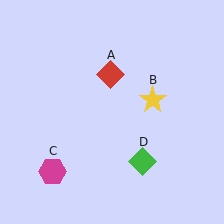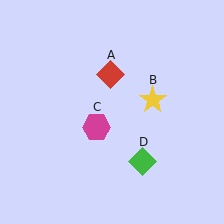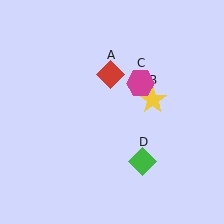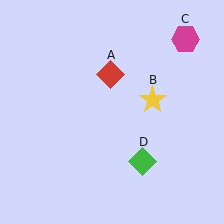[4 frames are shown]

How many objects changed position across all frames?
1 object changed position: magenta hexagon (object C).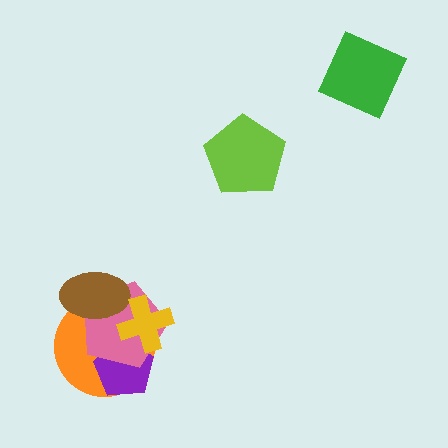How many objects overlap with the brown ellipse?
2 objects overlap with the brown ellipse.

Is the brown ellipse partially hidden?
No, no other shape covers it.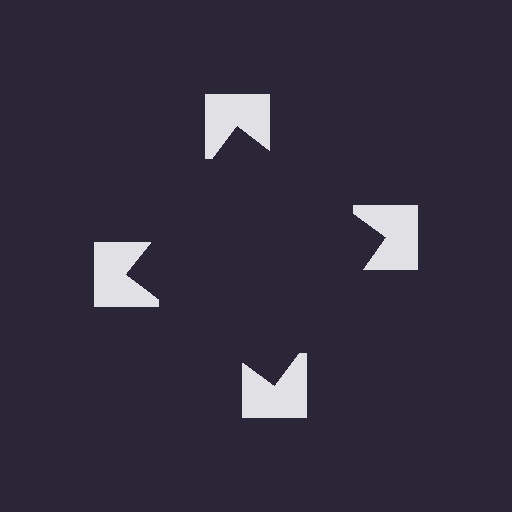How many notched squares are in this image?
There are 4 — one at each vertex of the illusory square.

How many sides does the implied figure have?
4 sides.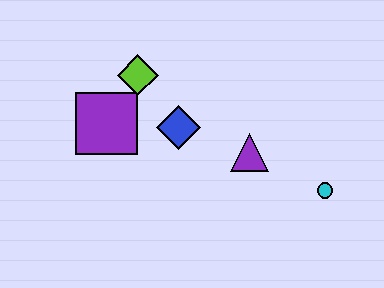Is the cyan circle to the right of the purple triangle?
Yes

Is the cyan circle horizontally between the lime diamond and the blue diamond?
No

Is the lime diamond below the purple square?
No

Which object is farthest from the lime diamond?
The cyan circle is farthest from the lime diamond.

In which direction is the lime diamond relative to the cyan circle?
The lime diamond is to the left of the cyan circle.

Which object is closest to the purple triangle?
The blue diamond is closest to the purple triangle.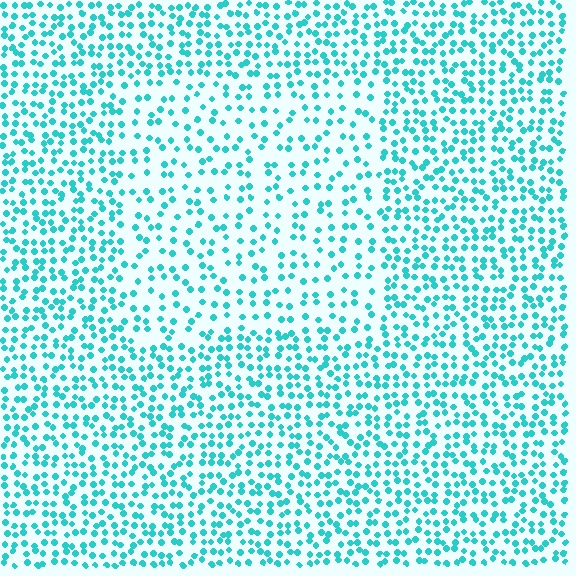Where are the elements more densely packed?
The elements are more densely packed outside the rectangle boundary.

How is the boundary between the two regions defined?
The boundary is defined by a change in element density (approximately 1.8x ratio). All elements are the same color, size, and shape.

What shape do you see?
I see a rectangle.